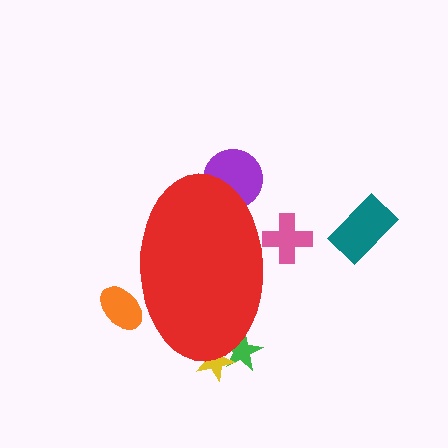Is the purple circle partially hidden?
Yes, the purple circle is partially hidden behind the red ellipse.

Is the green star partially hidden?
Yes, the green star is partially hidden behind the red ellipse.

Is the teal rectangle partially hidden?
No, the teal rectangle is fully visible.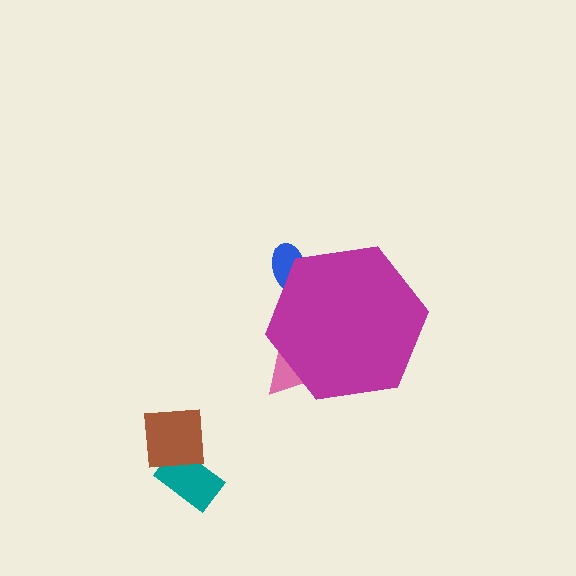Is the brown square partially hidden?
No, the brown square is fully visible.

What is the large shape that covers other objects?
A magenta hexagon.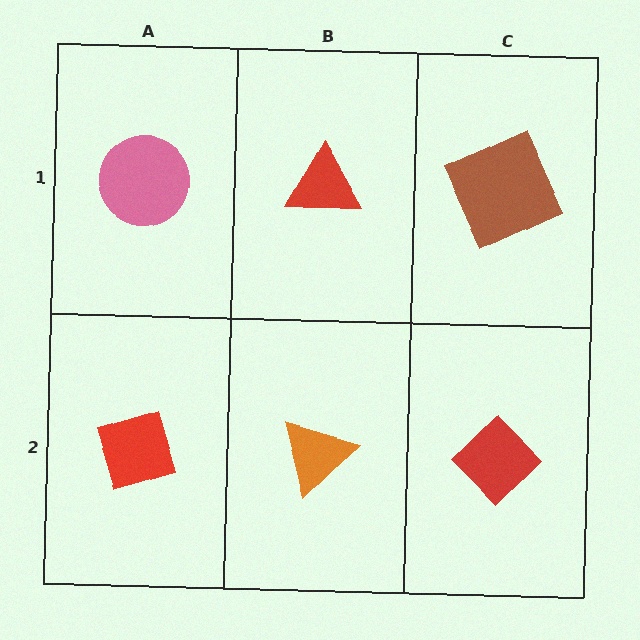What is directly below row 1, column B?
An orange triangle.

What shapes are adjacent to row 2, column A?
A pink circle (row 1, column A), an orange triangle (row 2, column B).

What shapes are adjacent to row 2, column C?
A brown square (row 1, column C), an orange triangle (row 2, column B).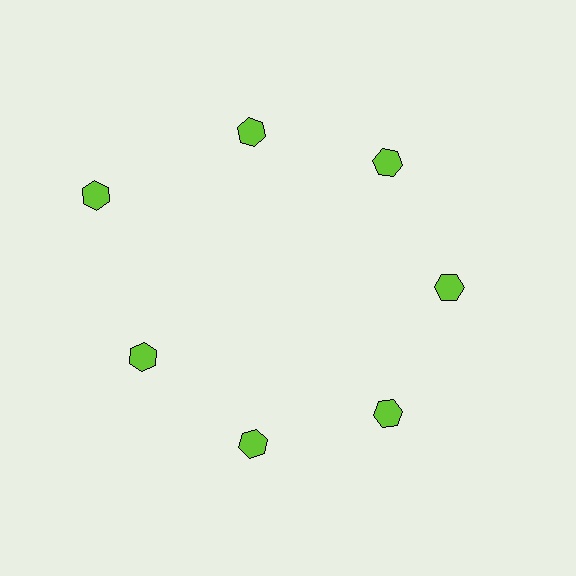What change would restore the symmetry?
The symmetry would be restored by moving it inward, back onto the ring so that all 7 hexagons sit at equal angles and equal distance from the center.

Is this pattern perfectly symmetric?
No. The 7 lime hexagons are arranged in a ring, but one element near the 10 o'clock position is pushed outward from the center, breaking the 7-fold rotational symmetry.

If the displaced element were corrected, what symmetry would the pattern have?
It would have 7-fold rotational symmetry — the pattern would map onto itself every 51 degrees.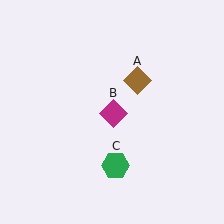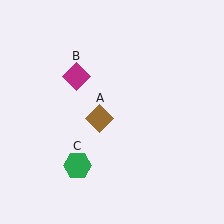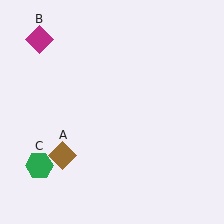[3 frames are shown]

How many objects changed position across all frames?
3 objects changed position: brown diamond (object A), magenta diamond (object B), green hexagon (object C).